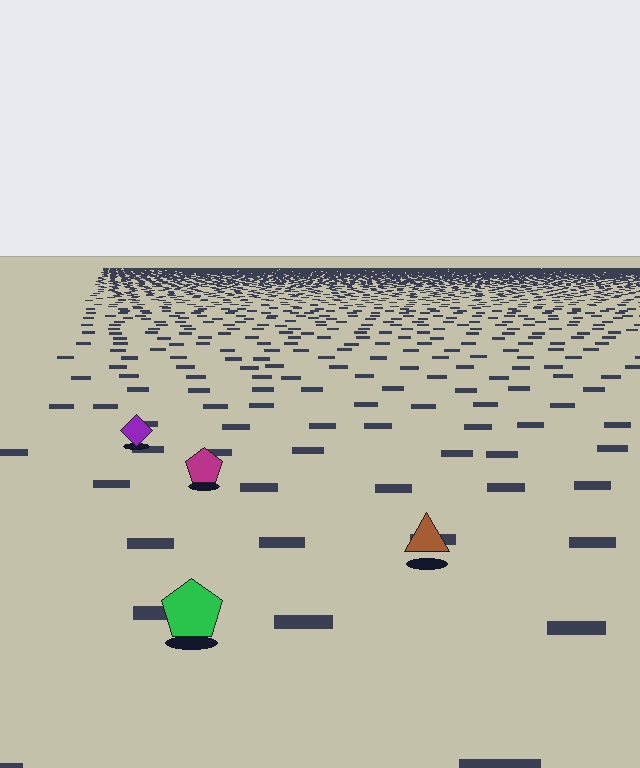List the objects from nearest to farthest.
From nearest to farthest: the green pentagon, the brown triangle, the magenta pentagon, the purple diamond.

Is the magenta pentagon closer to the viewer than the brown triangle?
No. The brown triangle is closer — you can tell from the texture gradient: the ground texture is coarser near it.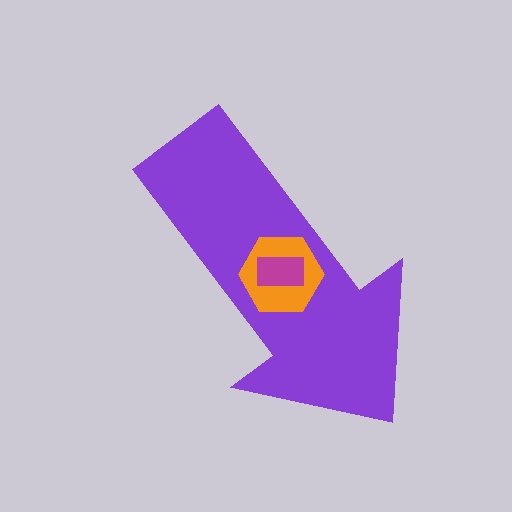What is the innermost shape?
The magenta rectangle.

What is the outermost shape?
The purple arrow.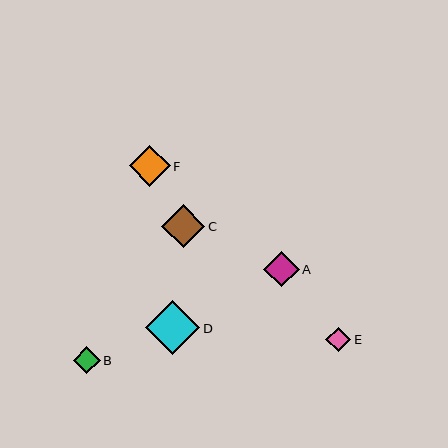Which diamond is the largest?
Diamond D is the largest with a size of approximately 54 pixels.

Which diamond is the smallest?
Diamond E is the smallest with a size of approximately 25 pixels.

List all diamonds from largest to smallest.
From largest to smallest: D, C, F, A, B, E.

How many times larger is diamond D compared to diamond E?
Diamond D is approximately 2.2 times the size of diamond E.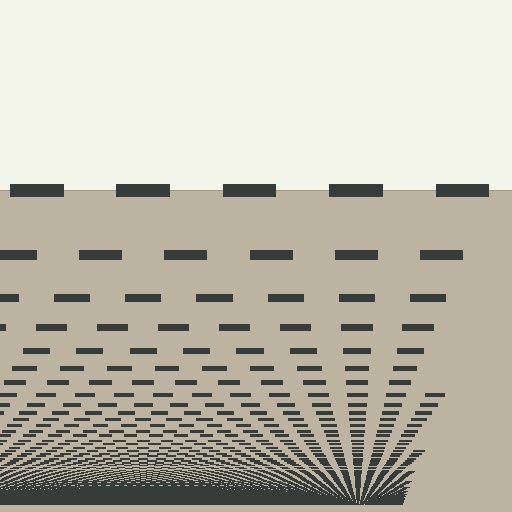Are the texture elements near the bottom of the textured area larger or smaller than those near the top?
Smaller. The gradient is inverted — elements near the bottom are smaller and denser.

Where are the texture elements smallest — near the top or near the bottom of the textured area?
Near the bottom.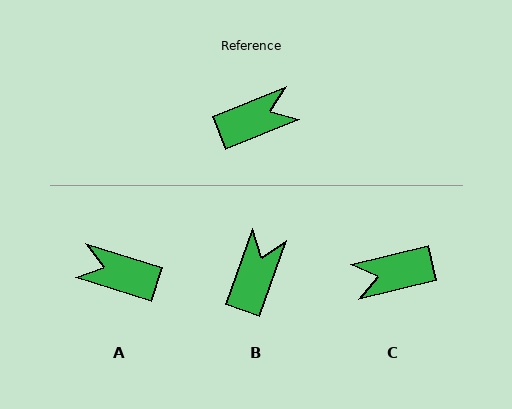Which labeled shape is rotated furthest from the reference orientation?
C, about 171 degrees away.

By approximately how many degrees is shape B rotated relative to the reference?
Approximately 48 degrees counter-clockwise.